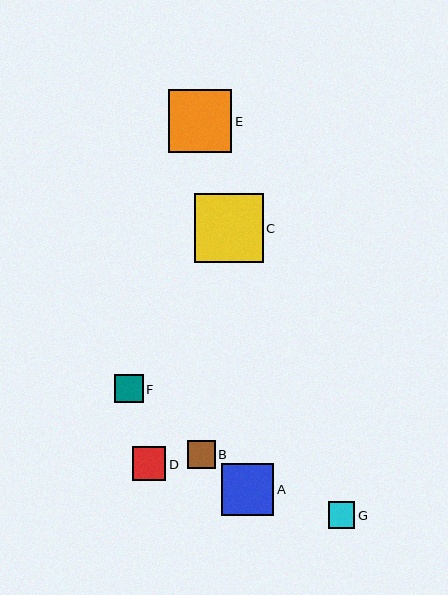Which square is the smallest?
Square G is the smallest with a size of approximately 27 pixels.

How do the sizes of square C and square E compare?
Square C and square E are approximately the same size.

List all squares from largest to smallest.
From largest to smallest: C, E, A, D, F, B, G.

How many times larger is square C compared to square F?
Square C is approximately 2.4 times the size of square F.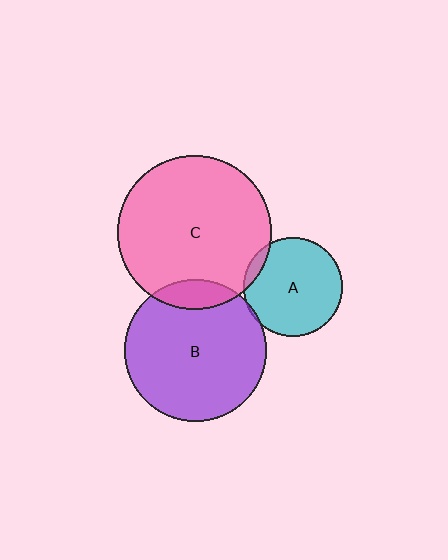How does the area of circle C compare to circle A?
Approximately 2.4 times.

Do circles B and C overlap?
Yes.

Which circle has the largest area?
Circle C (pink).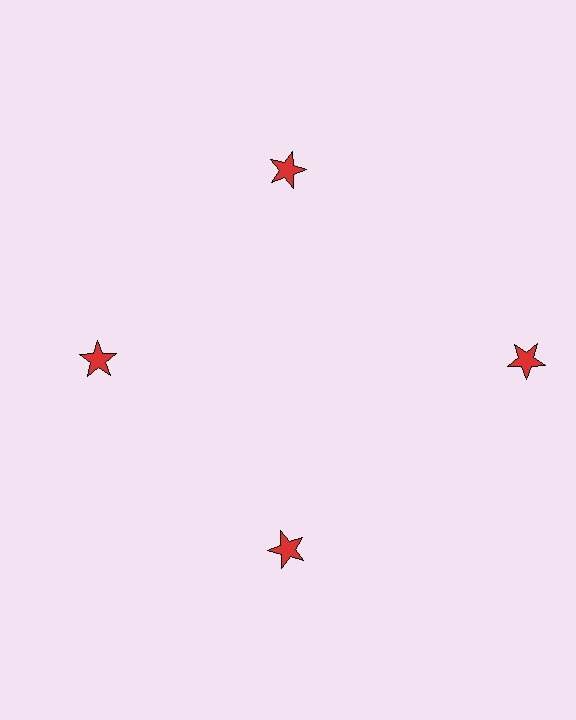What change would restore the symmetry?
The symmetry would be restored by moving it inward, back onto the ring so that all 4 stars sit at equal angles and equal distance from the center.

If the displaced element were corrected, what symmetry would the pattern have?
It would have 4-fold rotational symmetry — the pattern would map onto itself every 90 degrees.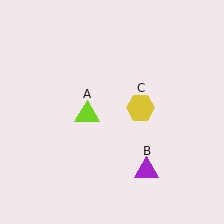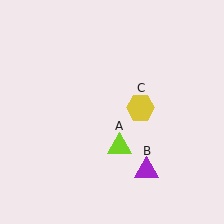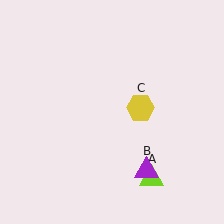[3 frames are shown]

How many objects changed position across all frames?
1 object changed position: lime triangle (object A).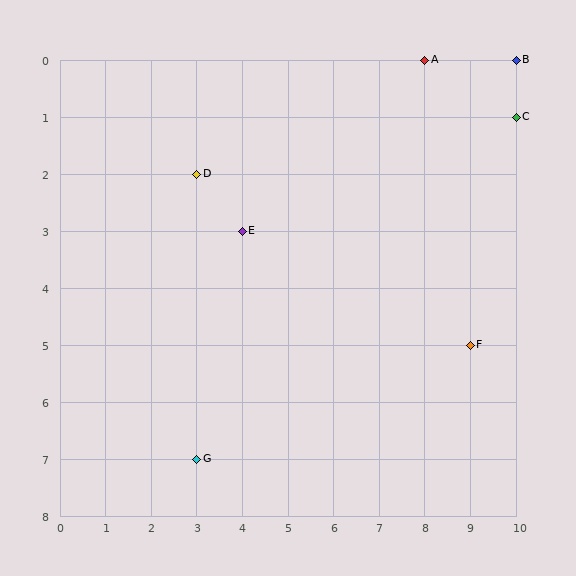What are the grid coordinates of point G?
Point G is at grid coordinates (3, 7).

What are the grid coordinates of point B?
Point B is at grid coordinates (10, 0).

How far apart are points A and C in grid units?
Points A and C are 2 columns and 1 row apart (about 2.2 grid units diagonally).